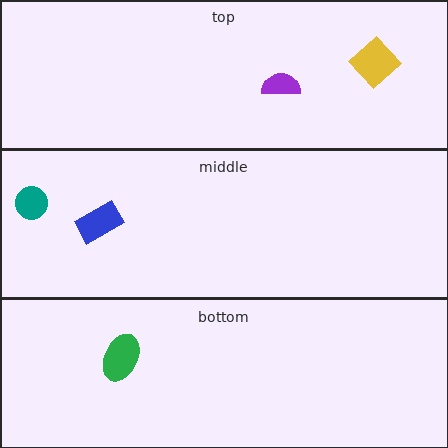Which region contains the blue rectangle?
The middle region.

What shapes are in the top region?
The yellow diamond, the purple semicircle.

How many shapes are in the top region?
2.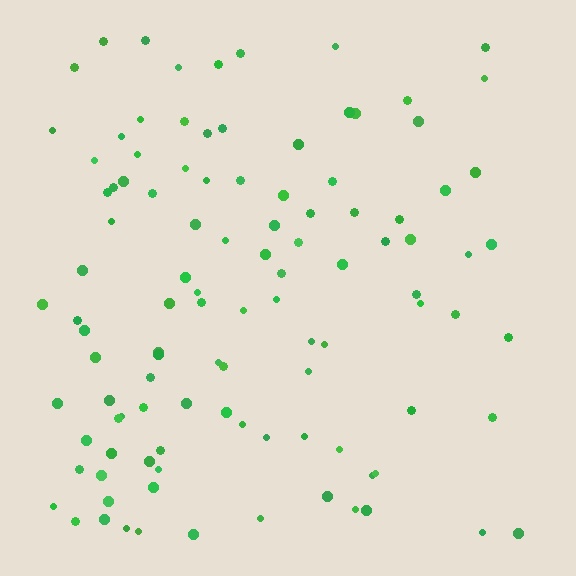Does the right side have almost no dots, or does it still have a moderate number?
Still a moderate number, just noticeably fewer than the left.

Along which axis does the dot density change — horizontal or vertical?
Horizontal.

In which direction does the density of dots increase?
From right to left, with the left side densest.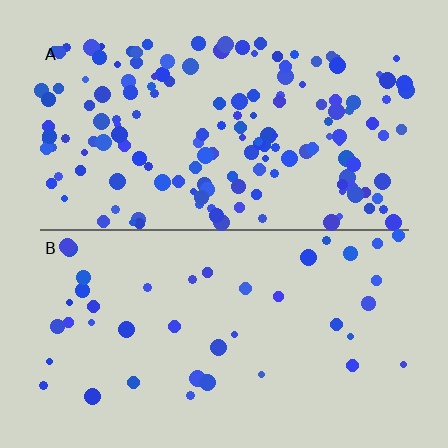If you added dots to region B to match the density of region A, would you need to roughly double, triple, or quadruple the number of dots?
Approximately quadruple.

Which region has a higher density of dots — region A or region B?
A (the top).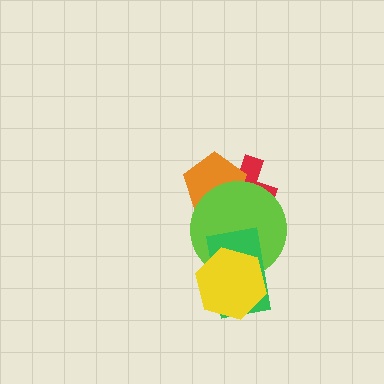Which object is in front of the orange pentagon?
The lime circle is in front of the orange pentagon.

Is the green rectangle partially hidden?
Yes, it is partially covered by another shape.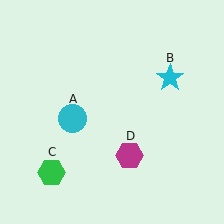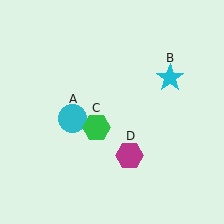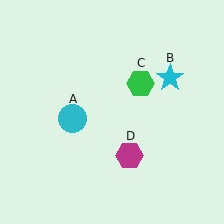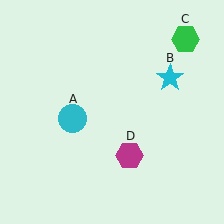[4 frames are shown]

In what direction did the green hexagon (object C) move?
The green hexagon (object C) moved up and to the right.